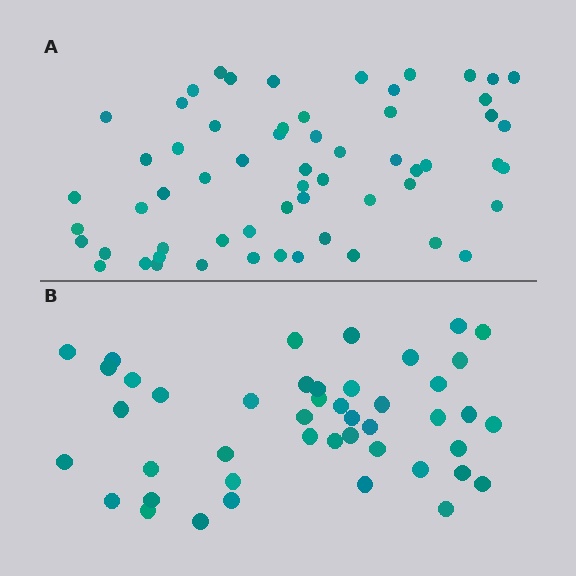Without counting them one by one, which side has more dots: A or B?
Region A (the top region) has more dots.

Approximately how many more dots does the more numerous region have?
Region A has approximately 15 more dots than region B.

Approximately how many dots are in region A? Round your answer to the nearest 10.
About 60 dots.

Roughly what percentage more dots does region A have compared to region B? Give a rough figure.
About 35% more.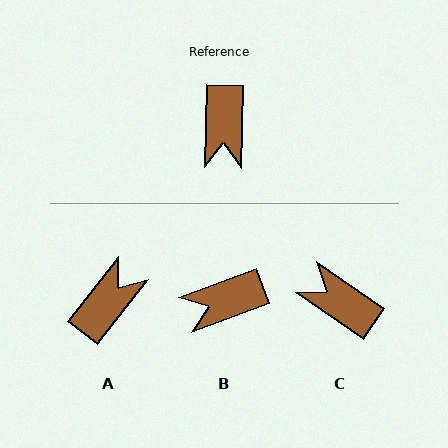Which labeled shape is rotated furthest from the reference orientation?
A, about 144 degrees away.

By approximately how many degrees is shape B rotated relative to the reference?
Approximately 67 degrees clockwise.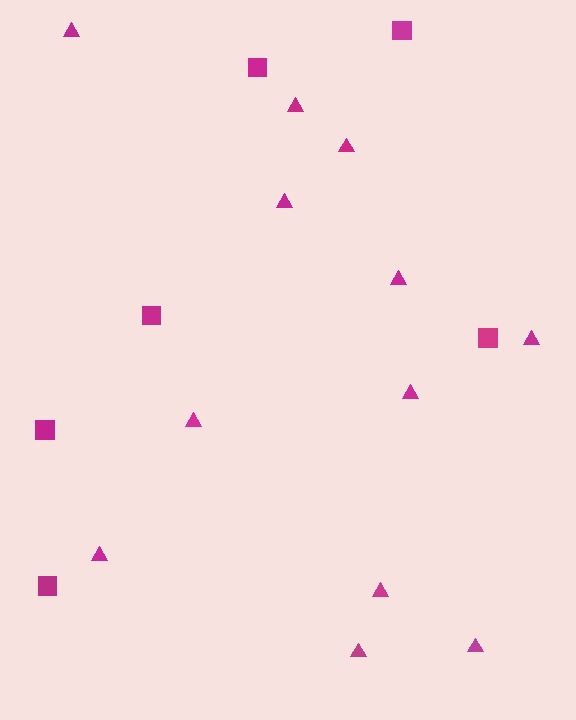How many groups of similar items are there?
There are 2 groups: one group of triangles (12) and one group of squares (6).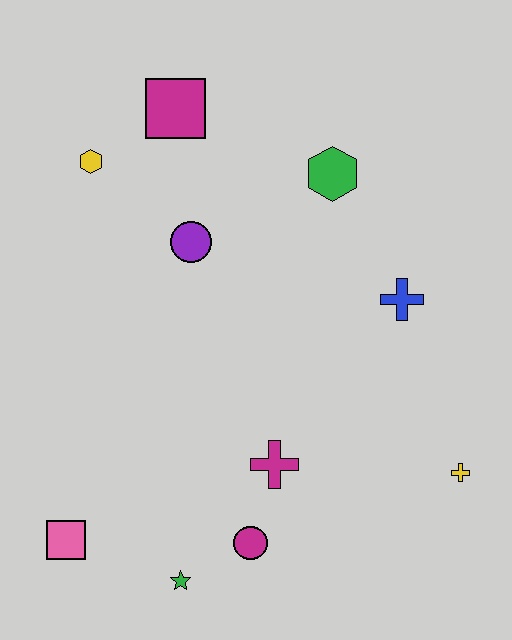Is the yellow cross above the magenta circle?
Yes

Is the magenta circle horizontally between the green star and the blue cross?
Yes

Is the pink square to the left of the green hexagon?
Yes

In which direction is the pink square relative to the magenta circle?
The pink square is to the left of the magenta circle.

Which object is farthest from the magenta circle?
The magenta square is farthest from the magenta circle.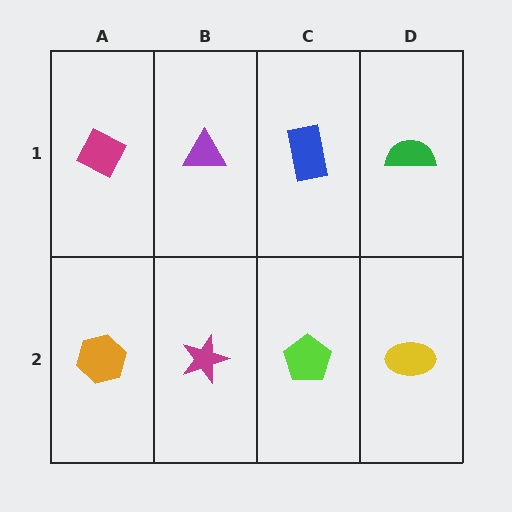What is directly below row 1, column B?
A magenta star.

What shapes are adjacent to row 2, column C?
A blue rectangle (row 1, column C), a magenta star (row 2, column B), a yellow ellipse (row 2, column D).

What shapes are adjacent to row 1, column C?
A lime pentagon (row 2, column C), a purple triangle (row 1, column B), a green semicircle (row 1, column D).